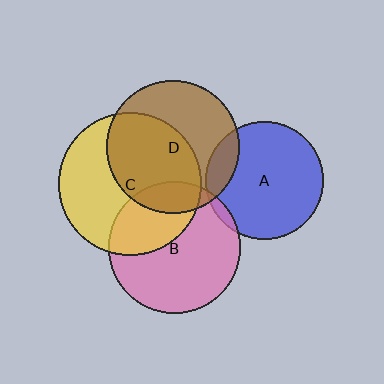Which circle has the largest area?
Circle C (yellow).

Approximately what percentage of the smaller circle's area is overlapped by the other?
Approximately 55%.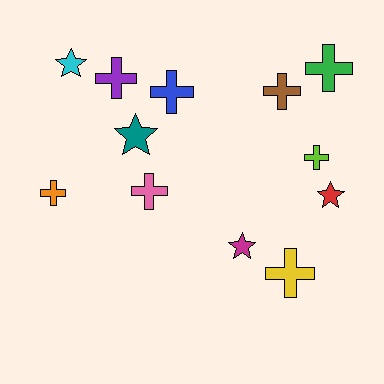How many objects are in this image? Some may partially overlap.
There are 12 objects.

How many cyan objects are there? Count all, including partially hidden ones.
There is 1 cyan object.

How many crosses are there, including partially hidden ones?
There are 8 crosses.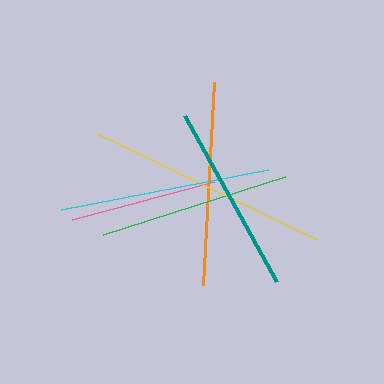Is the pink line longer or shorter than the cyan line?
The cyan line is longer than the pink line.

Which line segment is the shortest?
The pink line is the shortest at approximately 147 pixels.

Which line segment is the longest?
The yellow line is the longest at approximately 245 pixels.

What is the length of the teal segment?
The teal segment is approximately 191 pixels long.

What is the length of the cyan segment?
The cyan segment is approximately 210 pixels long.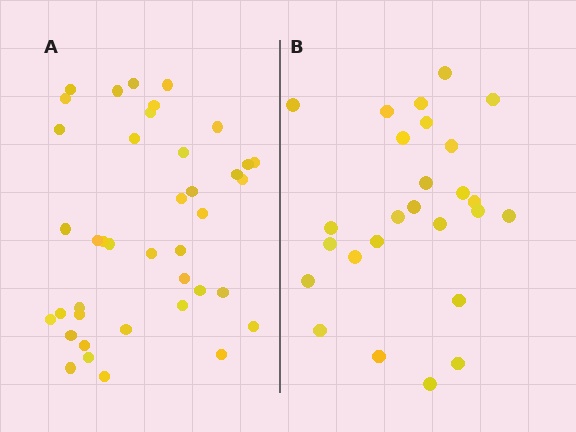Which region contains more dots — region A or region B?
Region A (the left region) has more dots.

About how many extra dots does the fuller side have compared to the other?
Region A has approximately 15 more dots than region B.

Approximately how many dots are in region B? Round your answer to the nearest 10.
About 30 dots. (The exact count is 26, which rounds to 30.)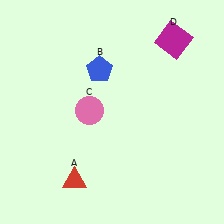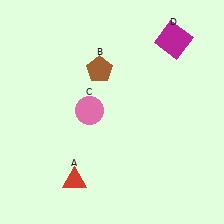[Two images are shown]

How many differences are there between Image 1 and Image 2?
There is 1 difference between the two images.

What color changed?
The pentagon (B) changed from blue in Image 1 to brown in Image 2.